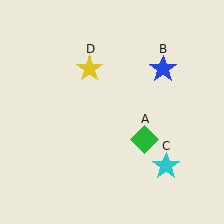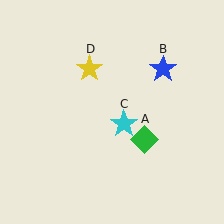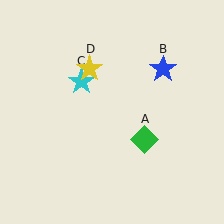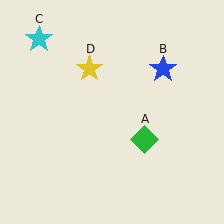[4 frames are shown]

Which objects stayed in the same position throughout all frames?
Green diamond (object A) and blue star (object B) and yellow star (object D) remained stationary.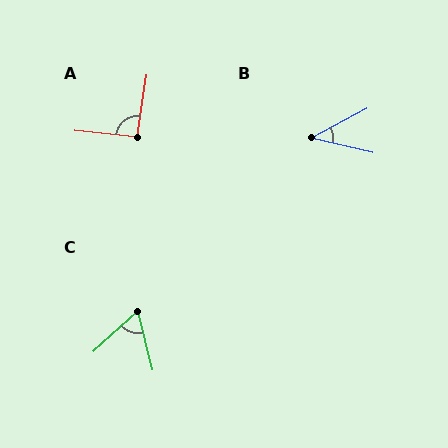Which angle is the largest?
A, at approximately 93 degrees.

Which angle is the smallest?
B, at approximately 41 degrees.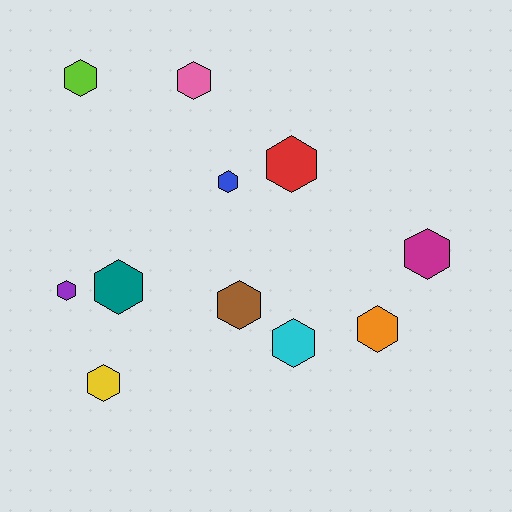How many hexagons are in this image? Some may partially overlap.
There are 11 hexagons.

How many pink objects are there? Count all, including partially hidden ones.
There is 1 pink object.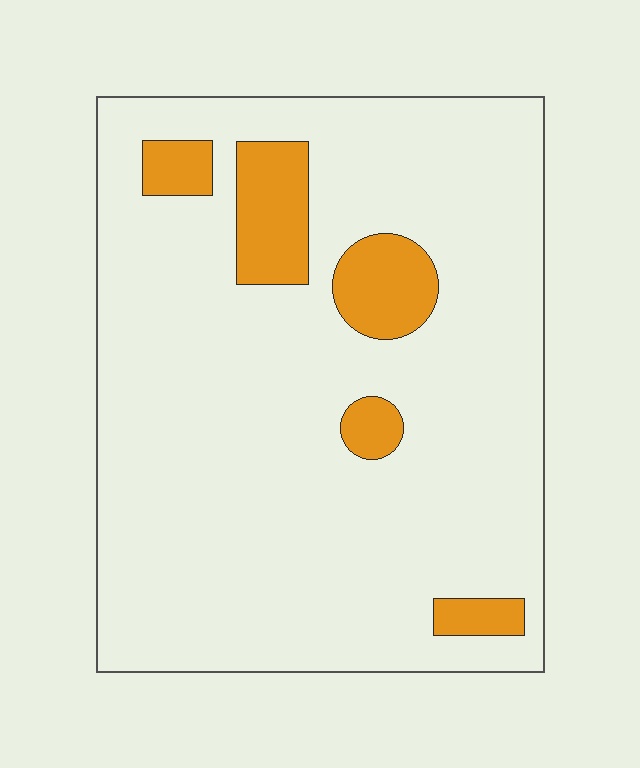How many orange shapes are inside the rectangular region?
5.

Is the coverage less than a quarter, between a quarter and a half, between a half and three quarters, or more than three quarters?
Less than a quarter.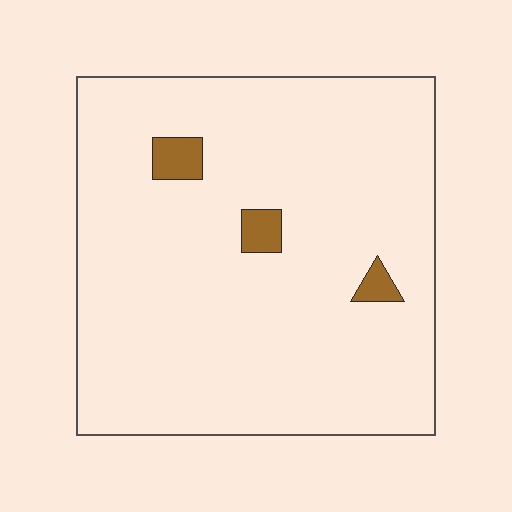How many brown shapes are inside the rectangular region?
3.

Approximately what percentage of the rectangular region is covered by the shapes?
Approximately 5%.